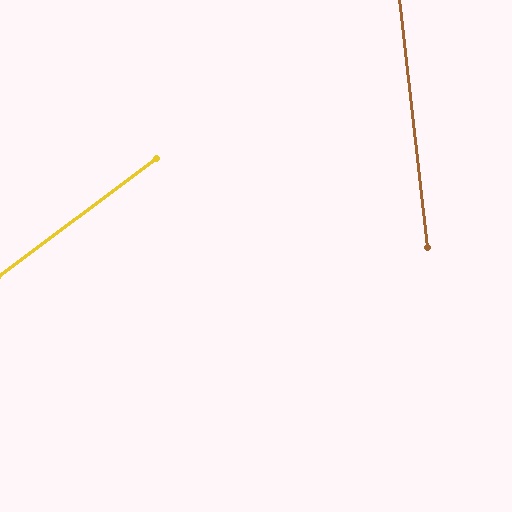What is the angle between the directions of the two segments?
Approximately 60 degrees.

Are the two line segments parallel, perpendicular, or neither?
Neither parallel nor perpendicular — they differ by about 60°.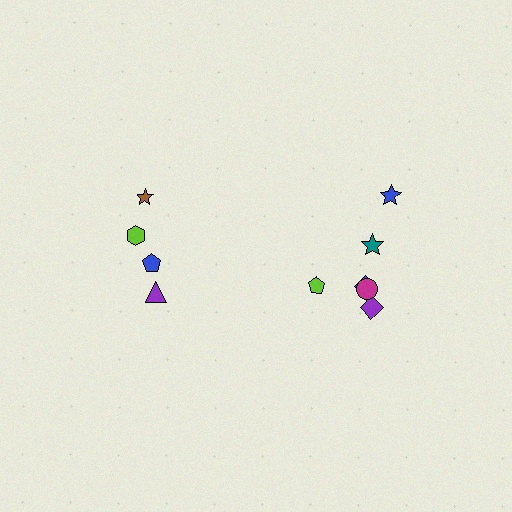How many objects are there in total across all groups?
There are 10 objects.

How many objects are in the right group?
There are 6 objects.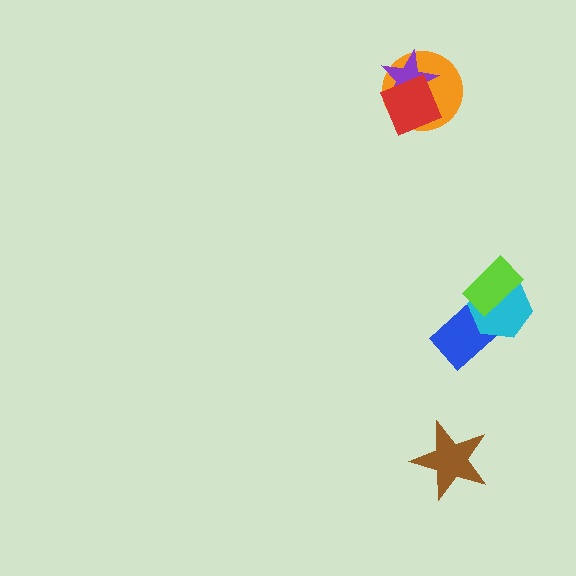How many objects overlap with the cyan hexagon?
2 objects overlap with the cyan hexagon.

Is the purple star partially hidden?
Yes, it is partially covered by another shape.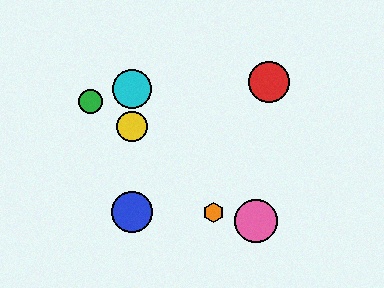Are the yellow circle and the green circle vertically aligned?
No, the yellow circle is at x≈132 and the green circle is at x≈90.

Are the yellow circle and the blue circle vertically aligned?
Yes, both are at x≈132.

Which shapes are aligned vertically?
The blue circle, the yellow circle, the purple circle, the cyan circle are aligned vertically.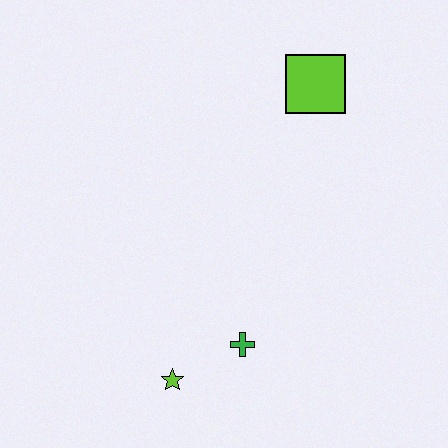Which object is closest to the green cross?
The lime star is closest to the green cross.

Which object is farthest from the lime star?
The lime square is farthest from the lime star.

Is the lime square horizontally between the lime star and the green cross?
No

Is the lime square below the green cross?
No